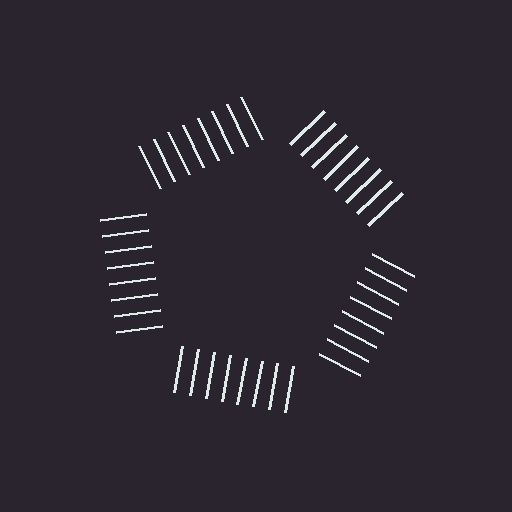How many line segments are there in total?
40 — 8 along each of the 5 edges.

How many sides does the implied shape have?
5 sides — the line-ends trace a pentagon.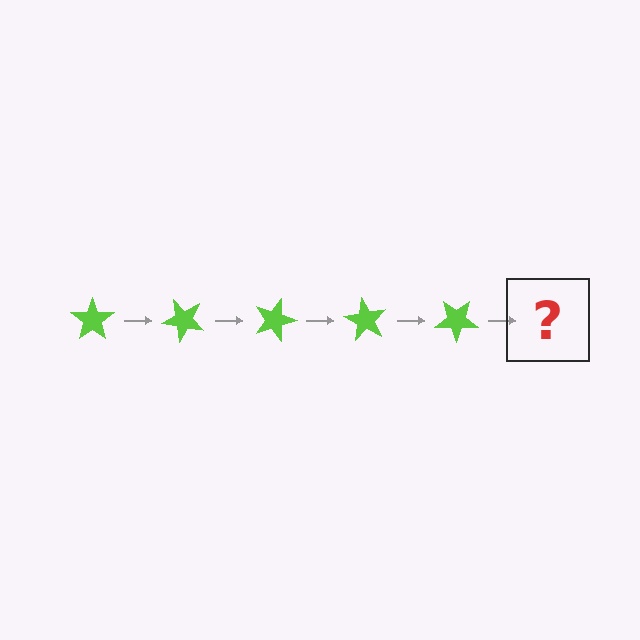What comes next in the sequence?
The next element should be a lime star rotated 225 degrees.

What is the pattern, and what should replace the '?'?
The pattern is that the star rotates 45 degrees each step. The '?' should be a lime star rotated 225 degrees.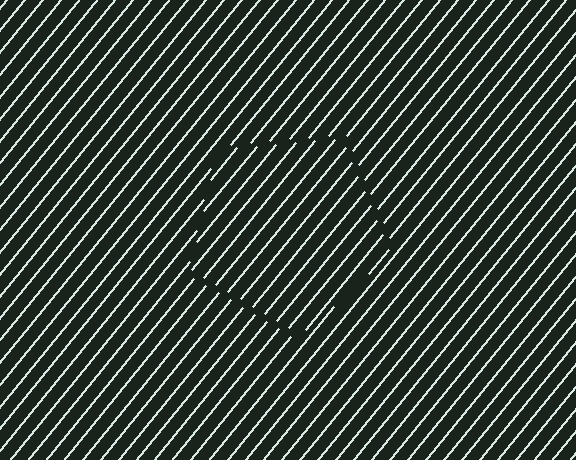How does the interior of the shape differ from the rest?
The interior of the shape contains the same grating, shifted by half a period — the contour is defined by the phase discontinuity where line-ends from the inner and outer gratings abut.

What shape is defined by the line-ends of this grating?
An illusory pentagon. The interior of the shape contains the same grating, shifted by half a period — the contour is defined by the phase discontinuity where line-ends from the inner and outer gratings abut.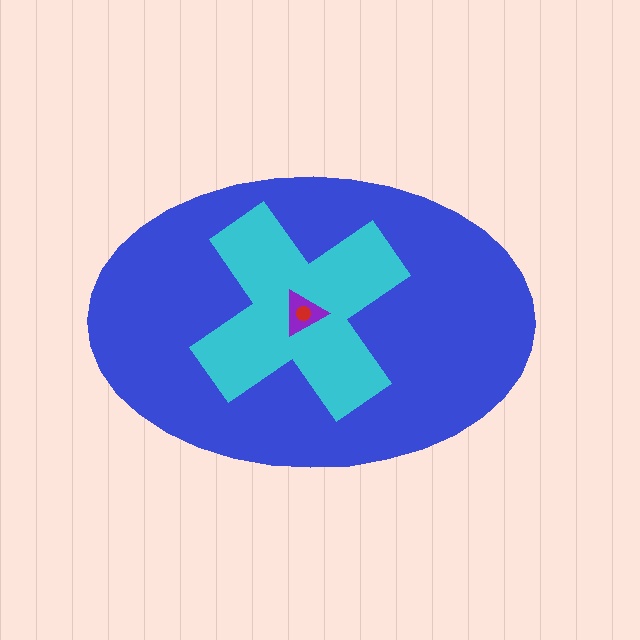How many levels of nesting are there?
4.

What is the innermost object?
The red circle.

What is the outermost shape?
The blue ellipse.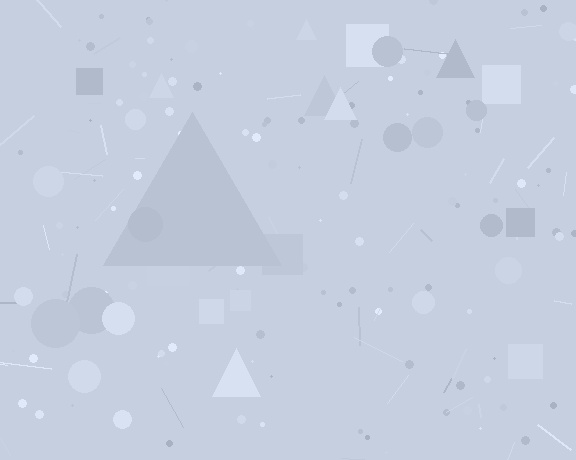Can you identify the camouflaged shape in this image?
The camouflaged shape is a triangle.